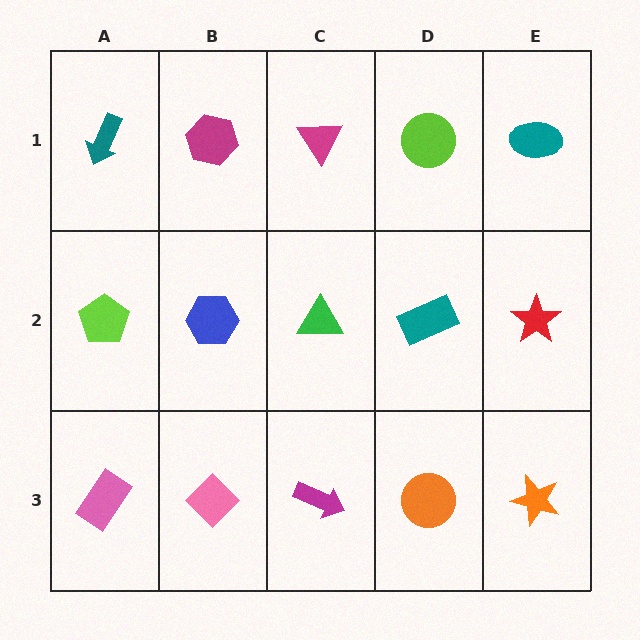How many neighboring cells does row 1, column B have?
3.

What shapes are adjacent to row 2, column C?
A magenta triangle (row 1, column C), a magenta arrow (row 3, column C), a blue hexagon (row 2, column B), a teal rectangle (row 2, column D).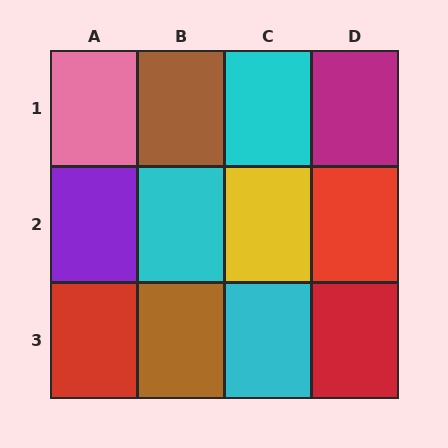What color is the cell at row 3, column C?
Cyan.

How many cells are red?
3 cells are red.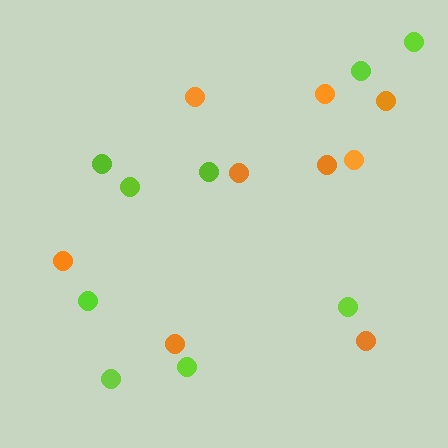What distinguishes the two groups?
There are 2 groups: one group of lime circles (9) and one group of orange circles (9).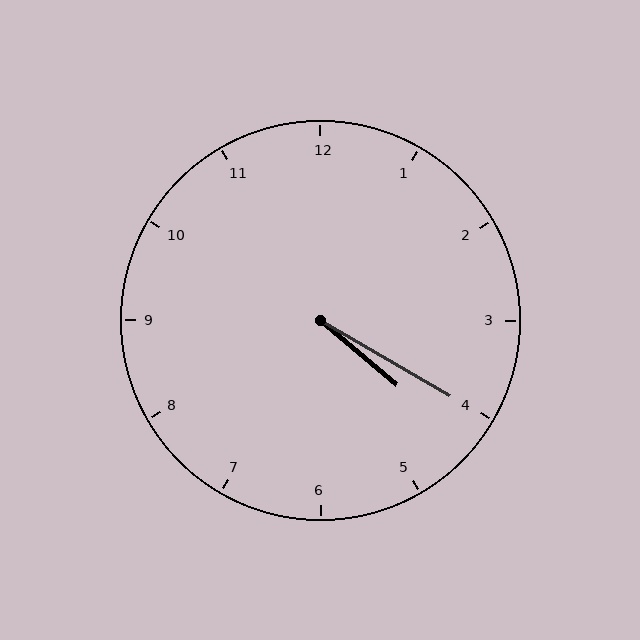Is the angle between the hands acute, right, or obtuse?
It is acute.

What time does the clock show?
4:20.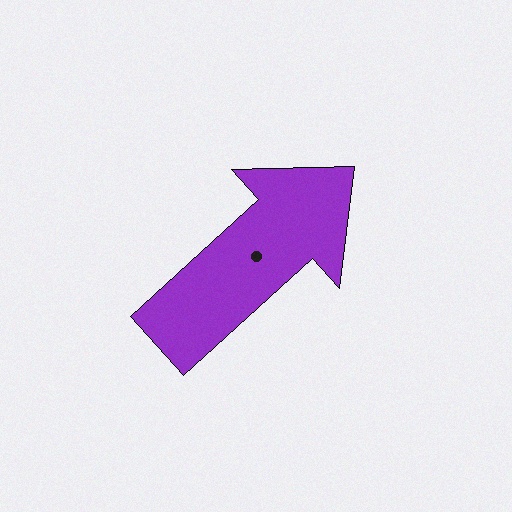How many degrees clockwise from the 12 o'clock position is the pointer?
Approximately 48 degrees.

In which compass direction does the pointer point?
Northeast.